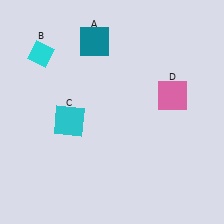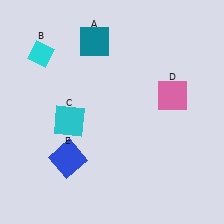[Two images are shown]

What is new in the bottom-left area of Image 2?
A blue square (E) was added in the bottom-left area of Image 2.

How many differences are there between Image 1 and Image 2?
There is 1 difference between the two images.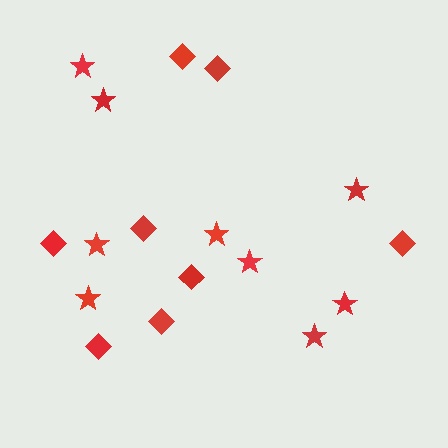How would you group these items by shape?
There are 2 groups: one group of stars (9) and one group of diamonds (8).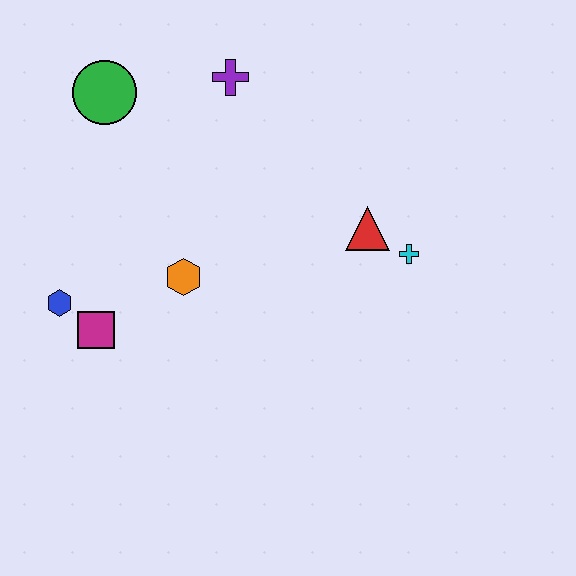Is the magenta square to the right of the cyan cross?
No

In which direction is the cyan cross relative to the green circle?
The cyan cross is to the right of the green circle.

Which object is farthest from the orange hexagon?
The cyan cross is farthest from the orange hexagon.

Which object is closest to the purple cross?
The green circle is closest to the purple cross.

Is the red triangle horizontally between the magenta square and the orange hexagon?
No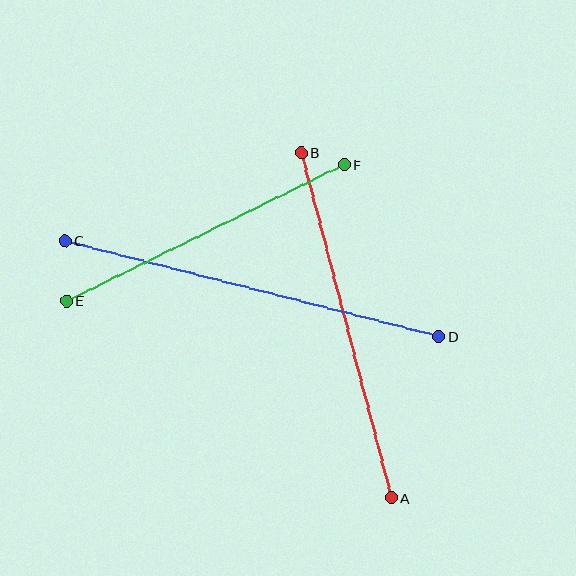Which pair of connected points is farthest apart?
Points C and D are farthest apart.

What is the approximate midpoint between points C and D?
The midpoint is at approximately (252, 289) pixels.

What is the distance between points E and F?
The distance is approximately 309 pixels.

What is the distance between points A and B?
The distance is approximately 357 pixels.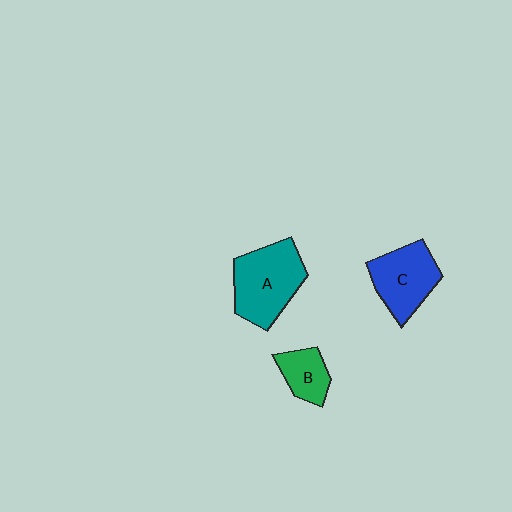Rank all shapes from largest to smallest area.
From largest to smallest: A (teal), C (blue), B (green).